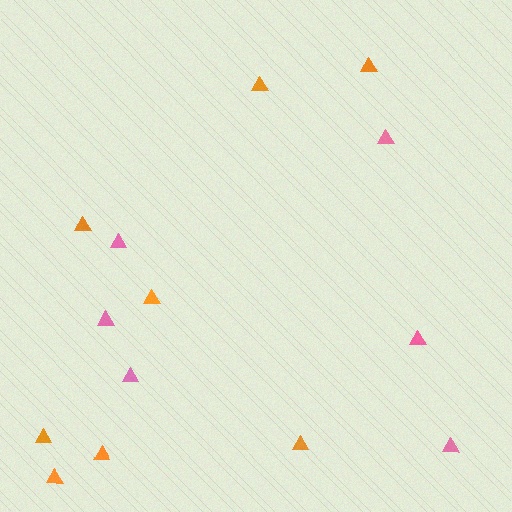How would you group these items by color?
There are 2 groups: one group of orange triangles (8) and one group of pink triangles (6).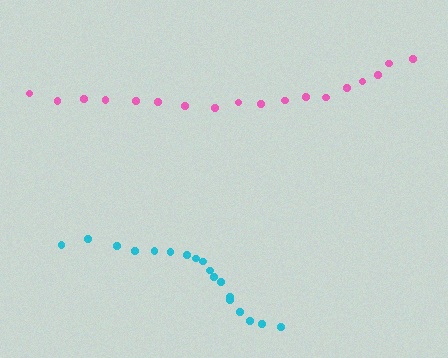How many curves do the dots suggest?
There are 2 distinct paths.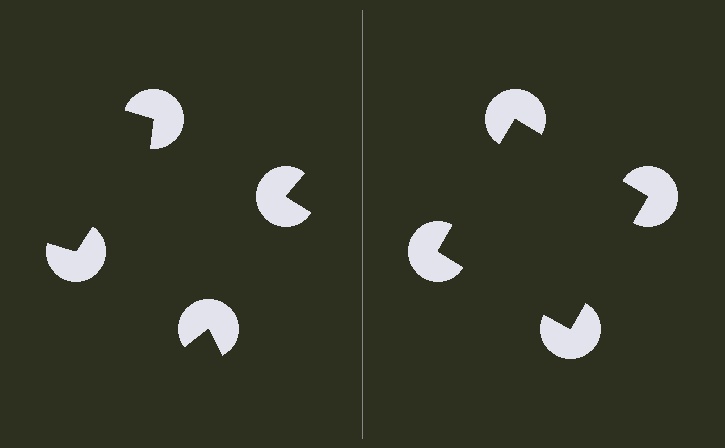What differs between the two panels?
The pac-man discs are positioned identically on both sides; only the wedge orientations differ. On the right they align to a square; on the left they are misaligned.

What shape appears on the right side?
An illusory square.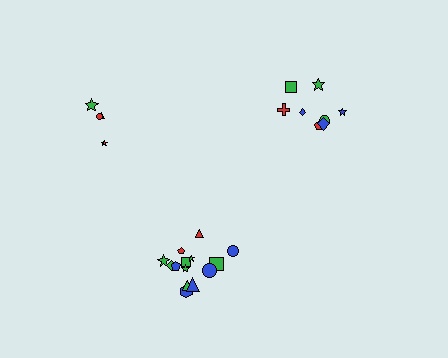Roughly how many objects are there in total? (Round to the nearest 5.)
Roughly 25 objects in total.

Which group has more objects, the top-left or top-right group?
The top-right group.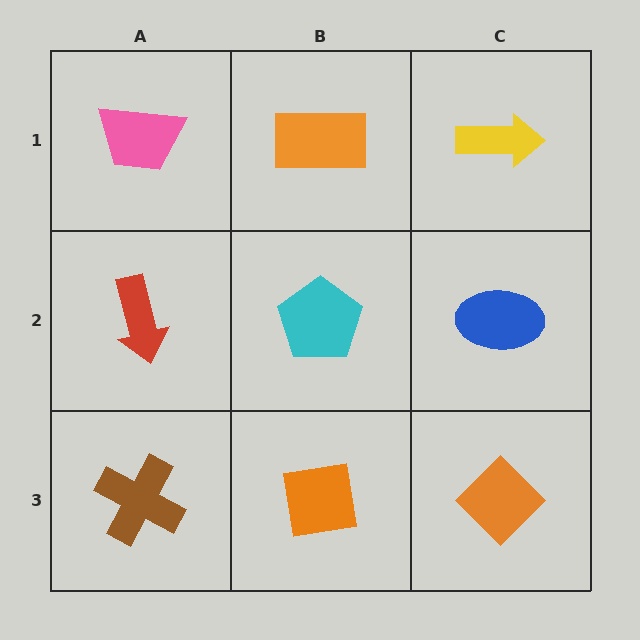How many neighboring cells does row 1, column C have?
2.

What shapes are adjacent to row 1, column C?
A blue ellipse (row 2, column C), an orange rectangle (row 1, column B).